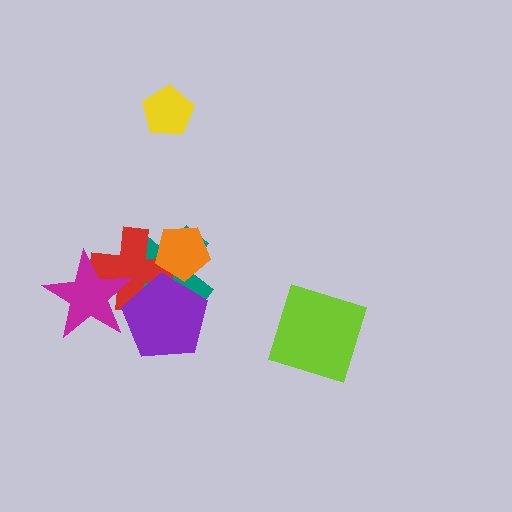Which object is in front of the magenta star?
The purple pentagon is in front of the magenta star.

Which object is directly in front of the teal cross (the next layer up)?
The red cross is directly in front of the teal cross.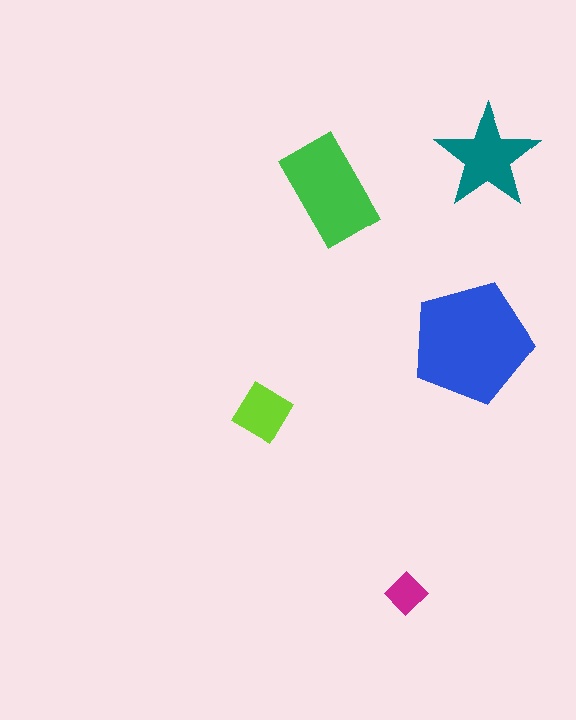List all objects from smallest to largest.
The magenta diamond, the lime diamond, the teal star, the green rectangle, the blue pentagon.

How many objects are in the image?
There are 5 objects in the image.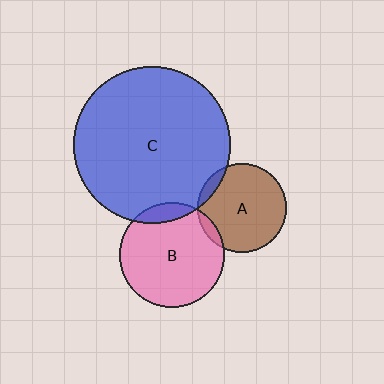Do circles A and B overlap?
Yes.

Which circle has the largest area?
Circle C (blue).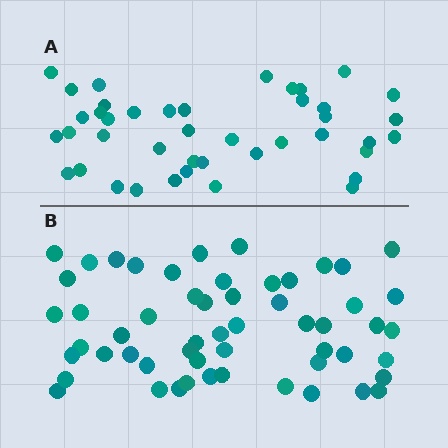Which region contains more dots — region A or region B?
Region B (the bottom region) has more dots.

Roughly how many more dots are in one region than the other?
Region B has approximately 15 more dots than region A.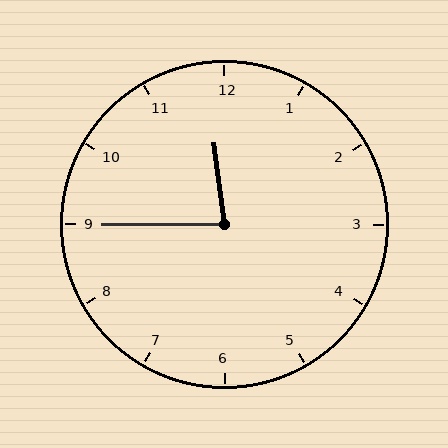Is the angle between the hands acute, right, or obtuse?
It is acute.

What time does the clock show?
11:45.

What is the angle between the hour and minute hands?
Approximately 82 degrees.